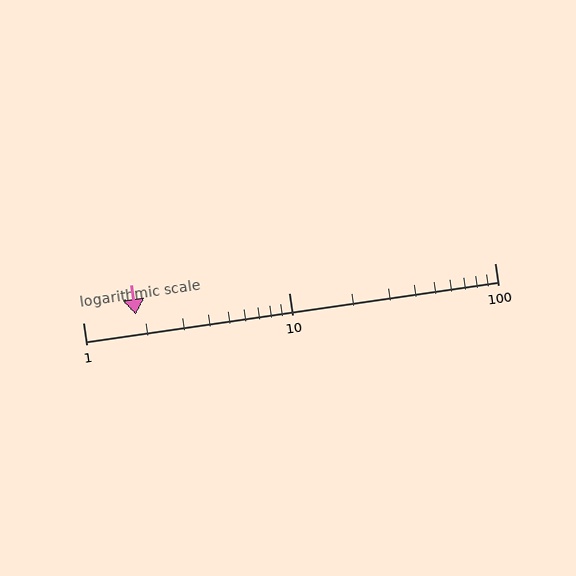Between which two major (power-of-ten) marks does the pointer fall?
The pointer is between 1 and 10.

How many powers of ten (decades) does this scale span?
The scale spans 2 decades, from 1 to 100.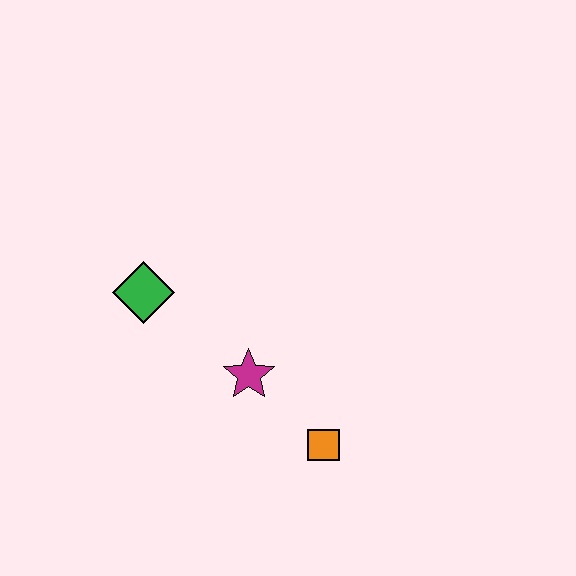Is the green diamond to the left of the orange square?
Yes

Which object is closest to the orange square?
The magenta star is closest to the orange square.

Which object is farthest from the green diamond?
The orange square is farthest from the green diamond.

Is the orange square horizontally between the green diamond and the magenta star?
No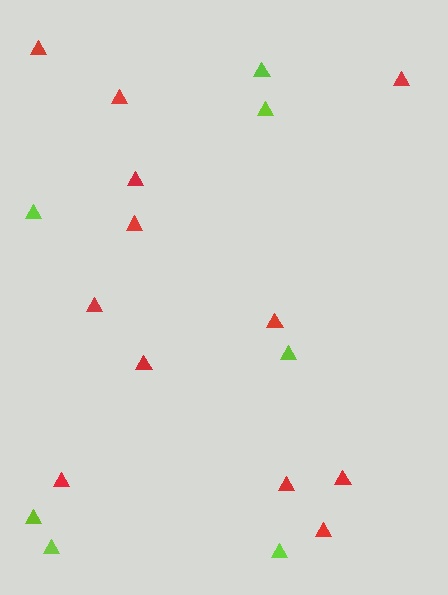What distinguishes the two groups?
There are 2 groups: one group of lime triangles (7) and one group of red triangles (12).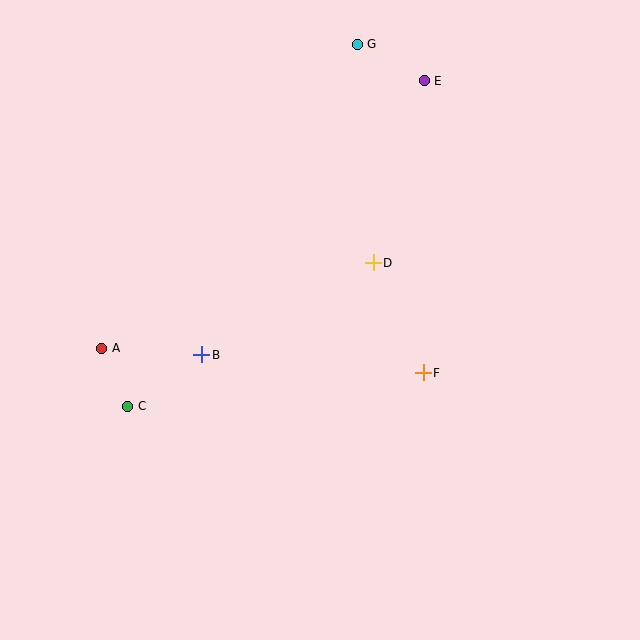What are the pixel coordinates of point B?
Point B is at (202, 355).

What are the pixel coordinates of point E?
Point E is at (424, 81).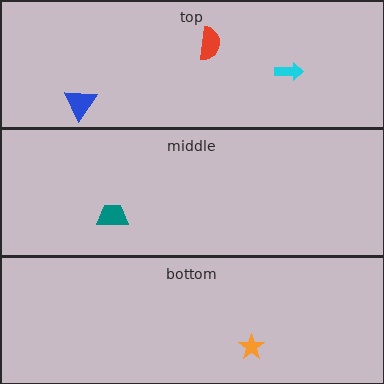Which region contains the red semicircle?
The top region.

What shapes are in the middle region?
The teal trapezoid.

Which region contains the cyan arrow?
The top region.